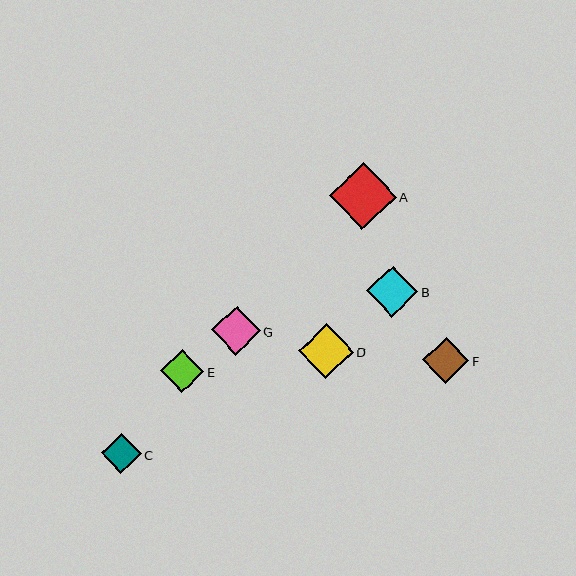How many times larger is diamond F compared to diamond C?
Diamond F is approximately 1.2 times the size of diamond C.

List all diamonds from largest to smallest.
From largest to smallest: A, D, B, G, F, E, C.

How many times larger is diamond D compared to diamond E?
Diamond D is approximately 1.3 times the size of diamond E.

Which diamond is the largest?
Diamond A is the largest with a size of approximately 67 pixels.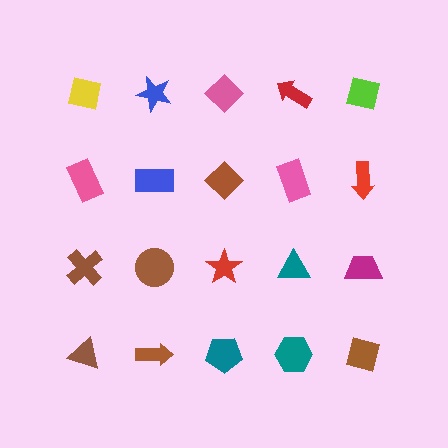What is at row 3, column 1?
A brown cross.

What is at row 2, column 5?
A red arrow.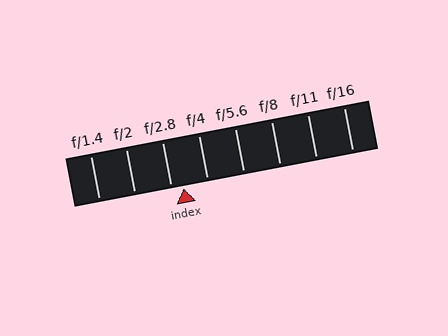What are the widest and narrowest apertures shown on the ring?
The widest aperture shown is f/1.4 and the narrowest is f/16.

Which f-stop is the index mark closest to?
The index mark is closest to f/2.8.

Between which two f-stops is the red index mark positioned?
The index mark is between f/2.8 and f/4.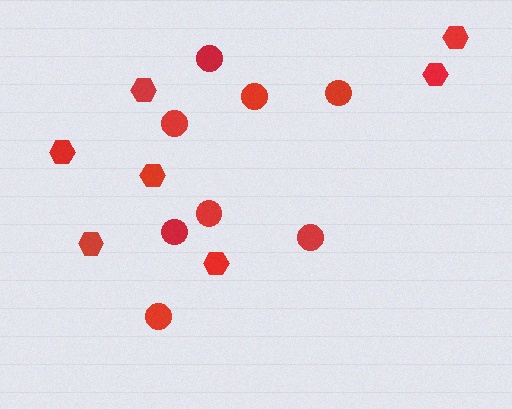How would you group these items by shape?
There are 2 groups: one group of hexagons (7) and one group of circles (8).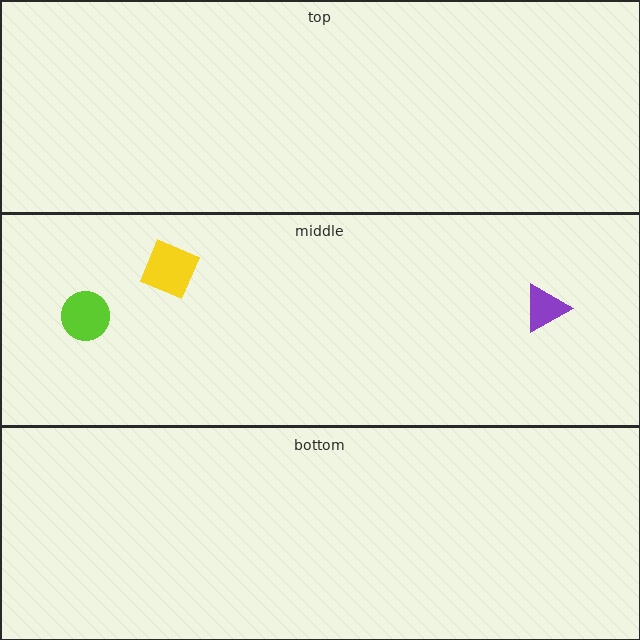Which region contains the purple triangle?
The middle region.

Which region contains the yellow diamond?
The middle region.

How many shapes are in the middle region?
3.